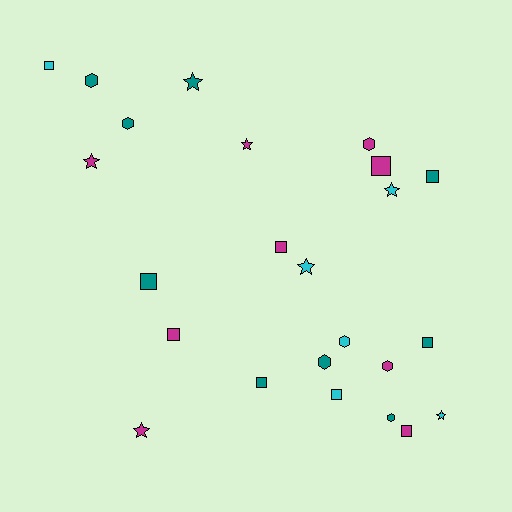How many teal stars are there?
There is 1 teal star.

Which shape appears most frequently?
Square, with 10 objects.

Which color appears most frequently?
Magenta, with 9 objects.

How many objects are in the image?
There are 24 objects.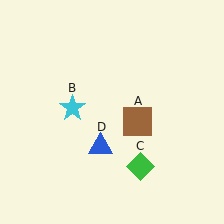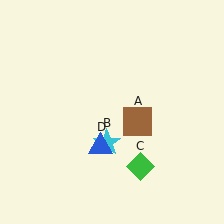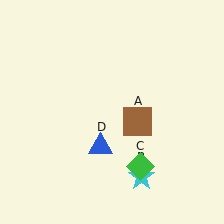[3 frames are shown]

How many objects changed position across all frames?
1 object changed position: cyan star (object B).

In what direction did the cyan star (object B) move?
The cyan star (object B) moved down and to the right.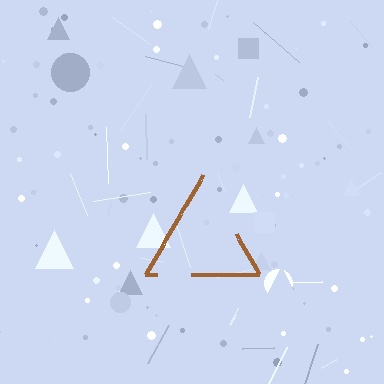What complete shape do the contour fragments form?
The contour fragments form a triangle.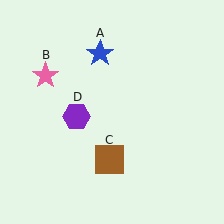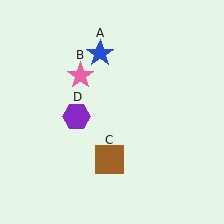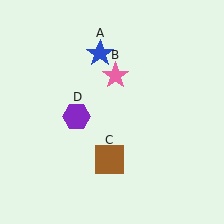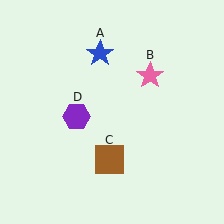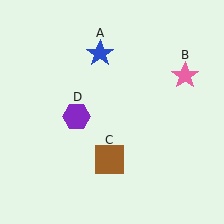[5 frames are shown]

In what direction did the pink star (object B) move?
The pink star (object B) moved right.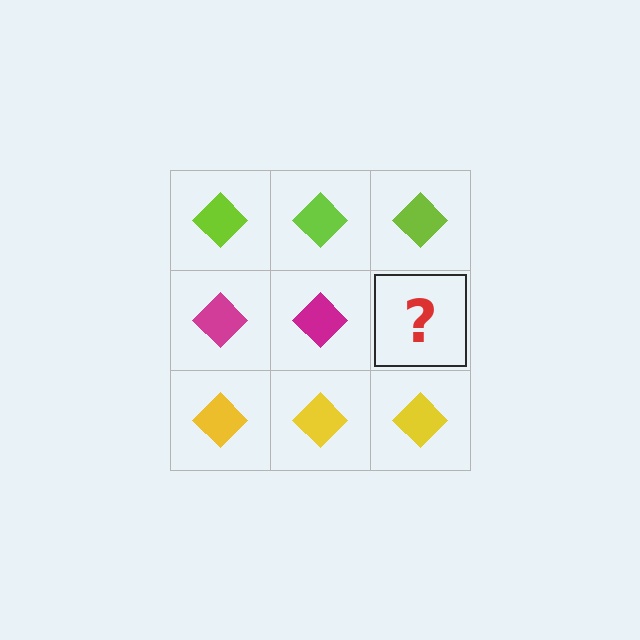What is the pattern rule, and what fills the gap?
The rule is that each row has a consistent color. The gap should be filled with a magenta diamond.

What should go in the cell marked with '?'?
The missing cell should contain a magenta diamond.